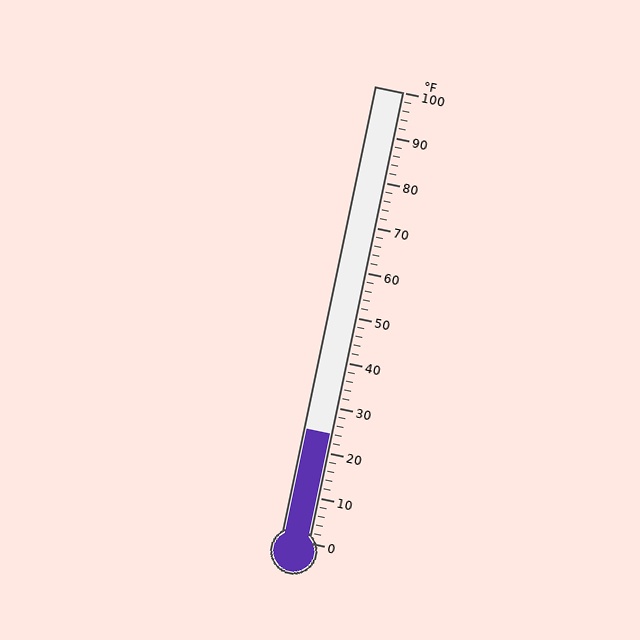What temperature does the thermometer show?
The thermometer shows approximately 24°F.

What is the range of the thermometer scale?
The thermometer scale ranges from 0°F to 100°F.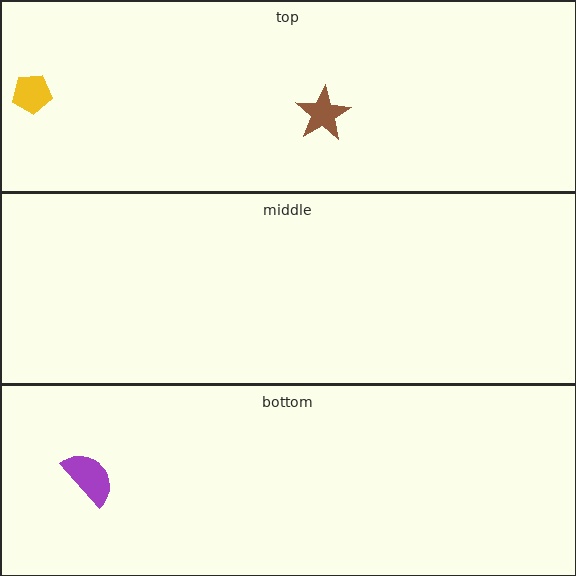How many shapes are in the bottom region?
1.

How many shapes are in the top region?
2.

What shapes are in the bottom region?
The purple semicircle.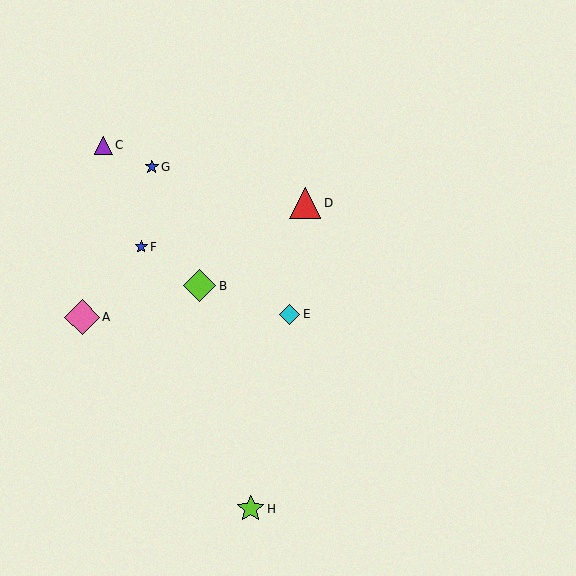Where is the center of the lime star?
The center of the lime star is at (251, 509).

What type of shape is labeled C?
Shape C is a purple triangle.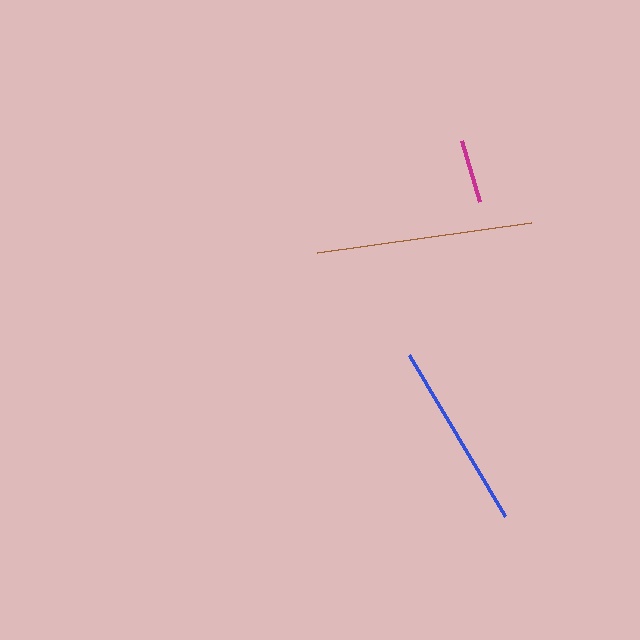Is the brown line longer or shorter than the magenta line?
The brown line is longer than the magenta line.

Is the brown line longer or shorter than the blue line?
The brown line is longer than the blue line.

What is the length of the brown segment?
The brown segment is approximately 216 pixels long.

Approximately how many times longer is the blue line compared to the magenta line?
The blue line is approximately 3.0 times the length of the magenta line.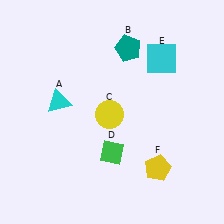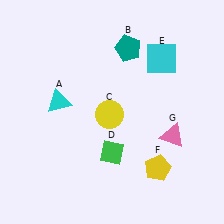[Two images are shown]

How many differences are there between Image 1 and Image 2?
There is 1 difference between the two images.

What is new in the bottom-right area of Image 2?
A pink triangle (G) was added in the bottom-right area of Image 2.